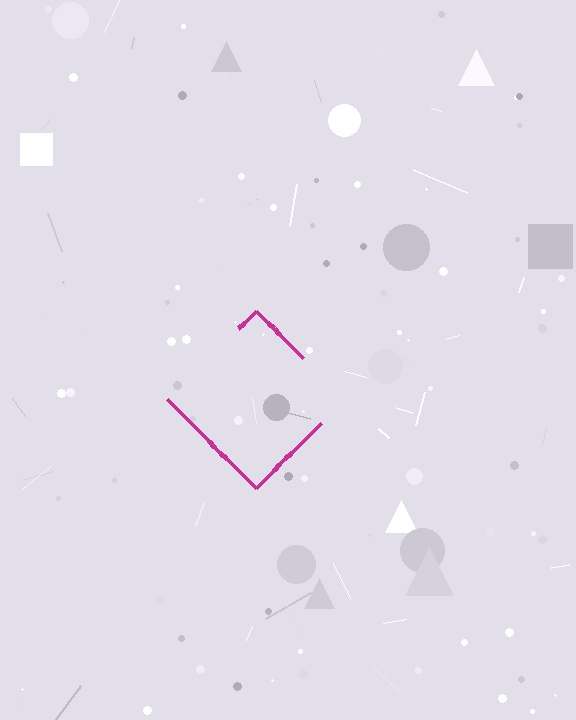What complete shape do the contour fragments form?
The contour fragments form a diamond.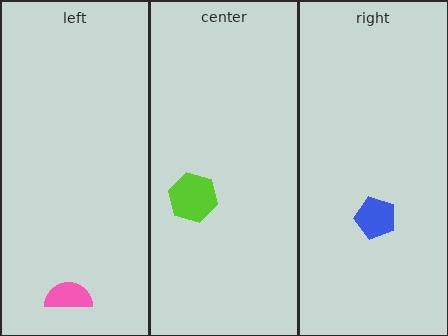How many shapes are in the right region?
1.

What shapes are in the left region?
The pink semicircle.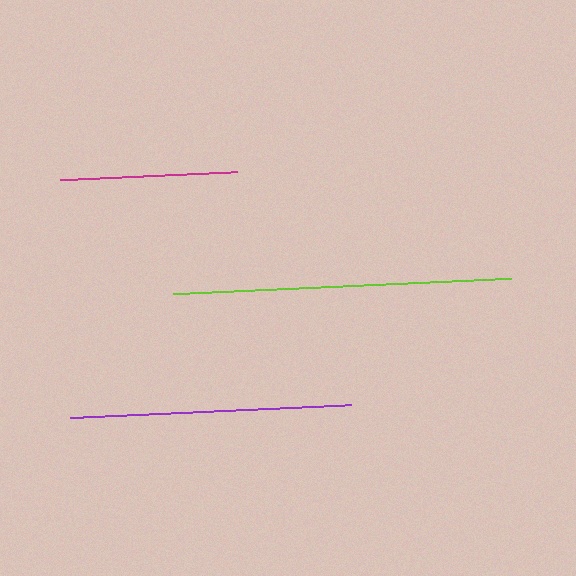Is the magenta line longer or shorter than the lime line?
The lime line is longer than the magenta line.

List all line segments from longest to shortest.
From longest to shortest: lime, purple, magenta.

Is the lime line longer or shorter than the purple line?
The lime line is longer than the purple line.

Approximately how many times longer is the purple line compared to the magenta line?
The purple line is approximately 1.6 times the length of the magenta line.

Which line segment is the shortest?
The magenta line is the shortest at approximately 178 pixels.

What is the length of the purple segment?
The purple segment is approximately 282 pixels long.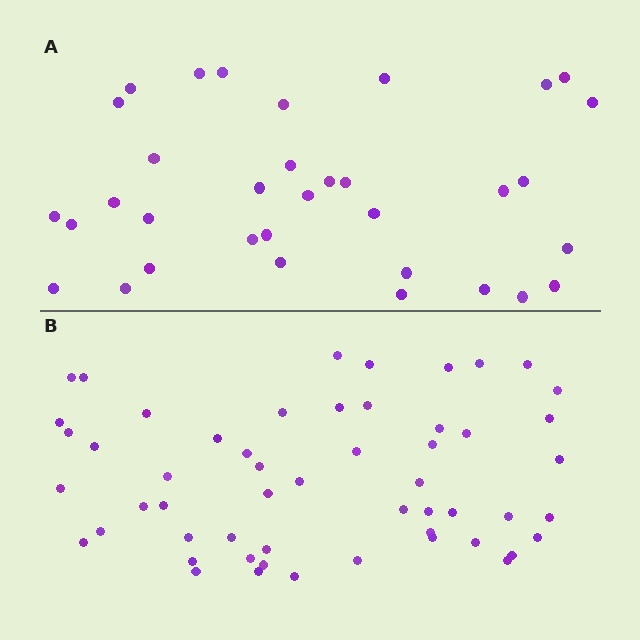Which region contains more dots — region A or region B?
Region B (the bottom region) has more dots.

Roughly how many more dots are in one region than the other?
Region B has approximately 20 more dots than region A.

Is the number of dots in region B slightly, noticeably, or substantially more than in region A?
Region B has substantially more. The ratio is roughly 1.6 to 1.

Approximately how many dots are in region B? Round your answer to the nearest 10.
About 50 dots. (The exact count is 54, which rounds to 50.)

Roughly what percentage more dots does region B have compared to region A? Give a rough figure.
About 60% more.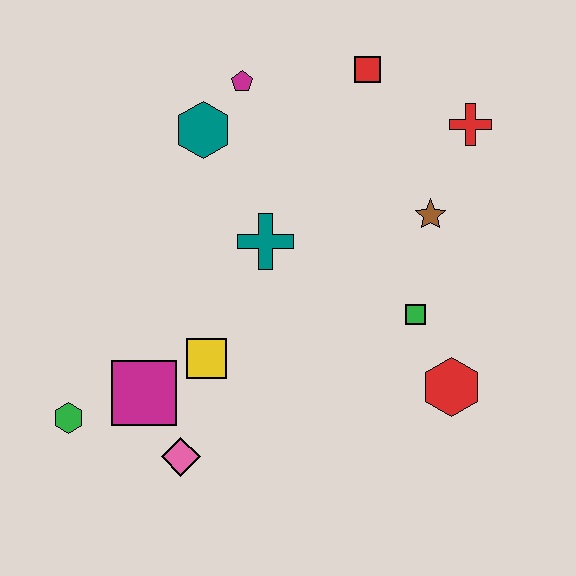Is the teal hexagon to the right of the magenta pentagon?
No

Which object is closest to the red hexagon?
The green square is closest to the red hexagon.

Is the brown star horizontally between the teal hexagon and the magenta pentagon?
No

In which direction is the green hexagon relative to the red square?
The green hexagon is below the red square.